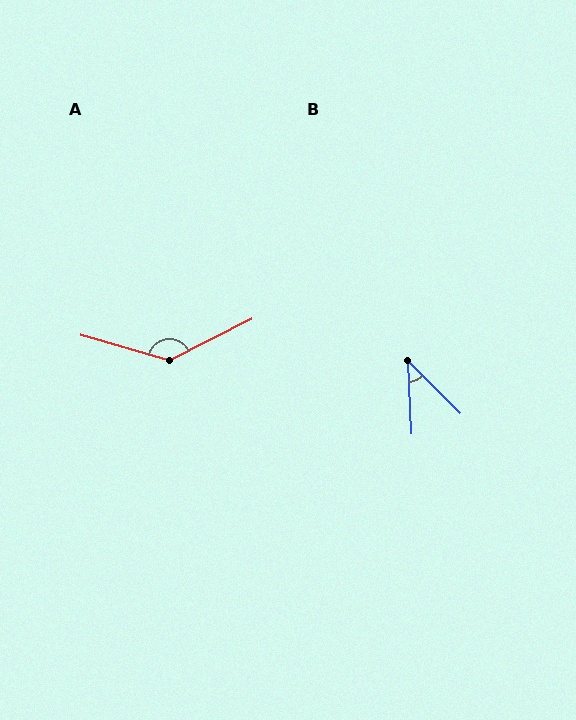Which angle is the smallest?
B, at approximately 42 degrees.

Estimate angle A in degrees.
Approximately 137 degrees.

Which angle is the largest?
A, at approximately 137 degrees.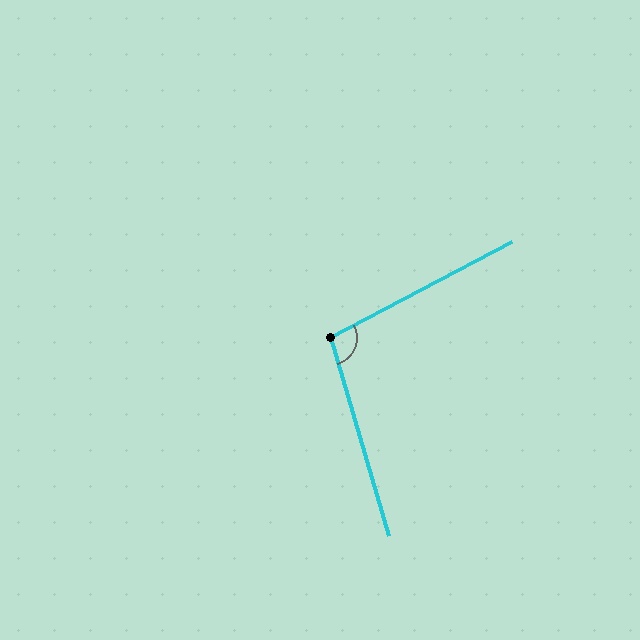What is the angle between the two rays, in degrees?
Approximately 101 degrees.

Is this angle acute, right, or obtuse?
It is obtuse.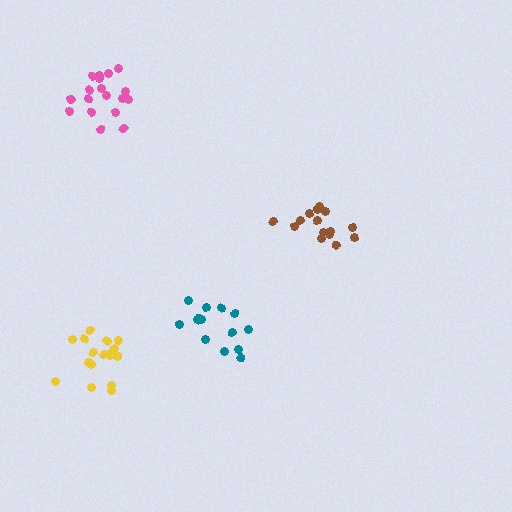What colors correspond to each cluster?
The clusters are colored: yellow, teal, pink, brown.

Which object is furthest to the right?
The brown cluster is rightmost.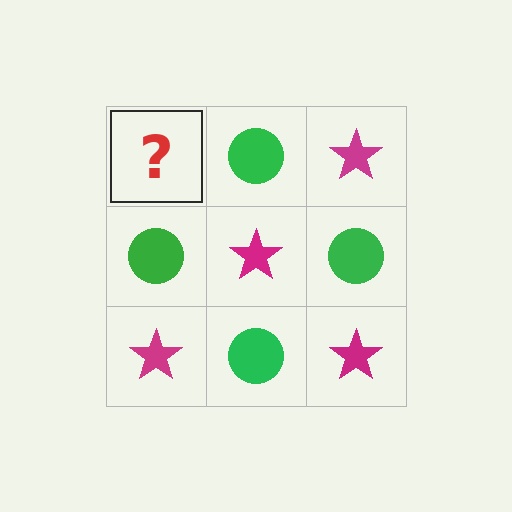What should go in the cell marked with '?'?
The missing cell should contain a magenta star.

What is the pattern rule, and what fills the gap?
The rule is that it alternates magenta star and green circle in a checkerboard pattern. The gap should be filled with a magenta star.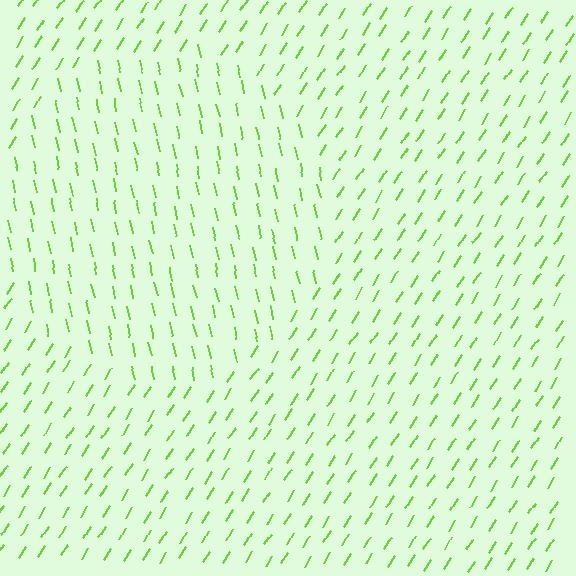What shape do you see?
I see a circle.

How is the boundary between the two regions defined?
The boundary is defined purely by a change in line orientation (approximately 45 degrees difference). All lines are the same color and thickness.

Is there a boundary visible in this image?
Yes, there is a texture boundary formed by a change in line orientation.